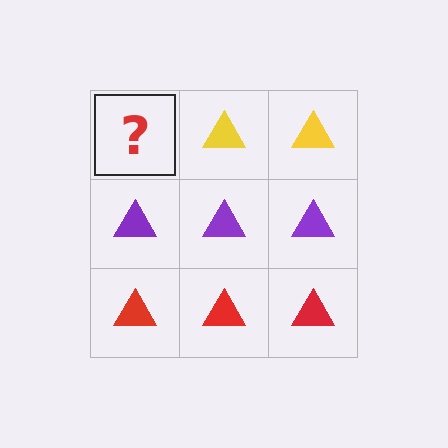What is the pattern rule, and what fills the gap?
The rule is that each row has a consistent color. The gap should be filled with a yellow triangle.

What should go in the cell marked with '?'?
The missing cell should contain a yellow triangle.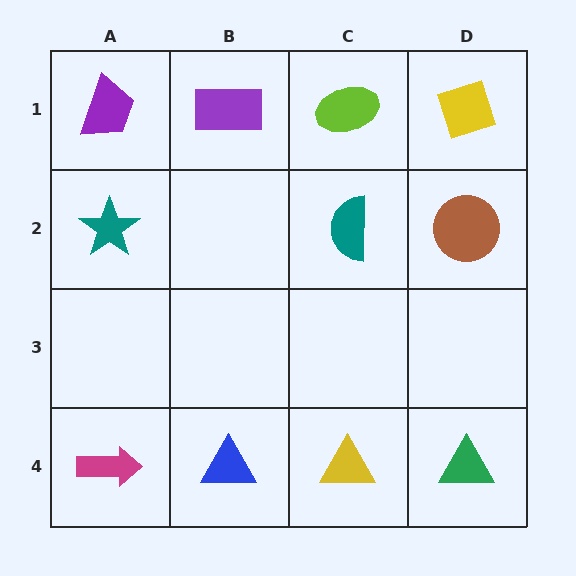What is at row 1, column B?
A purple rectangle.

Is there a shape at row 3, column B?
No, that cell is empty.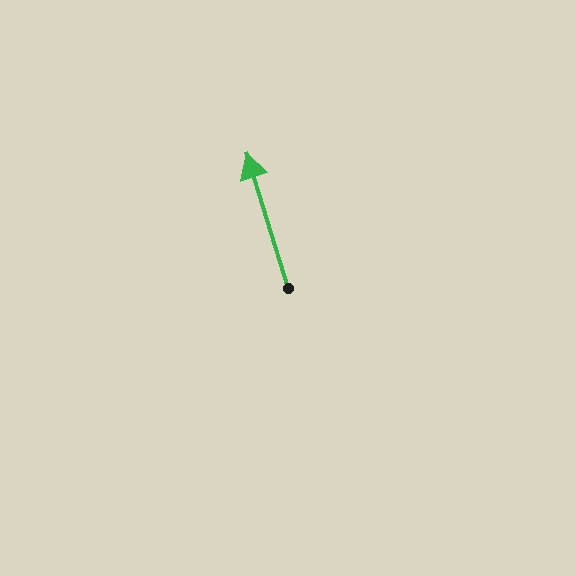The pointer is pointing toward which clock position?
Roughly 11 o'clock.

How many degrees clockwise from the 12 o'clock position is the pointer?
Approximately 343 degrees.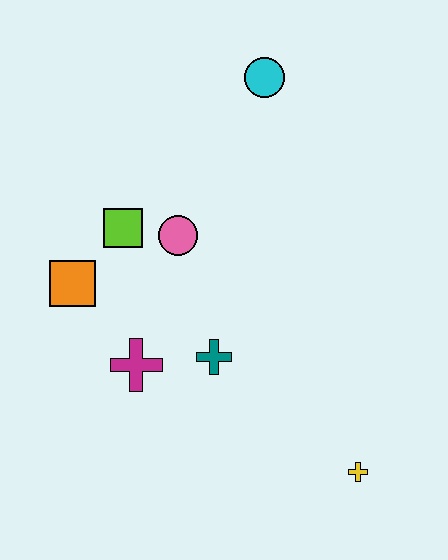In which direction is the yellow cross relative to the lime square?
The yellow cross is below the lime square.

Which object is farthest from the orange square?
The yellow cross is farthest from the orange square.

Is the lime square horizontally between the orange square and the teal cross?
Yes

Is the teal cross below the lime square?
Yes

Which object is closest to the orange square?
The lime square is closest to the orange square.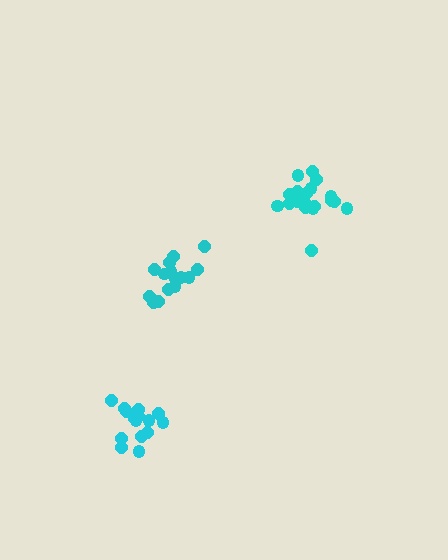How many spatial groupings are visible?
There are 3 spatial groupings.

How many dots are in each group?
Group 1: 19 dots, Group 2: 15 dots, Group 3: 15 dots (49 total).